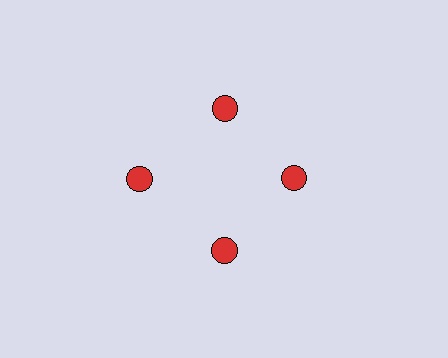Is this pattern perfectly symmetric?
No. The 4 red circles are arranged in a ring, but one element near the 9 o'clock position is pushed outward from the center, breaking the 4-fold rotational symmetry.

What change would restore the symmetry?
The symmetry would be restored by moving it inward, back onto the ring so that all 4 circles sit at equal angles and equal distance from the center.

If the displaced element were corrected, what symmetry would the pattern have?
It would have 4-fold rotational symmetry — the pattern would map onto itself every 90 degrees.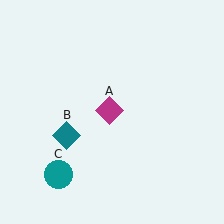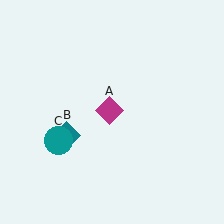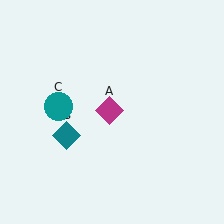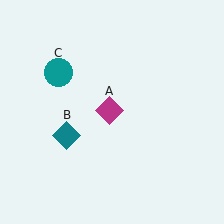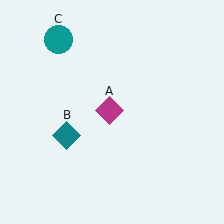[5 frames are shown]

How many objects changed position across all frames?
1 object changed position: teal circle (object C).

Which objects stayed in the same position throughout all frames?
Magenta diamond (object A) and teal diamond (object B) remained stationary.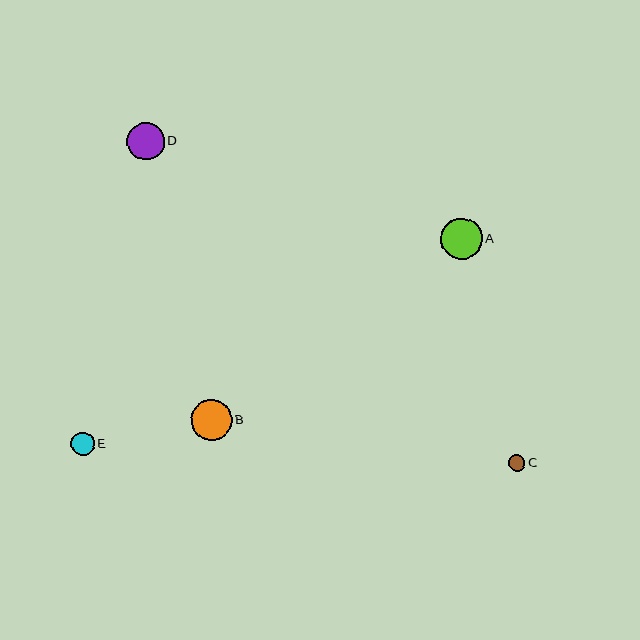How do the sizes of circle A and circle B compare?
Circle A and circle B are approximately the same size.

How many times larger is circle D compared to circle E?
Circle D is approximately 1.6 times the size of circle E.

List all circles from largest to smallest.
From largest to smallest: A, B, D, E, C.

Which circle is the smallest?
Circle C is the smallest with a size of approximately 16 pixels.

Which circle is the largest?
Circle A is the largest with a size of approximately 41 pixels.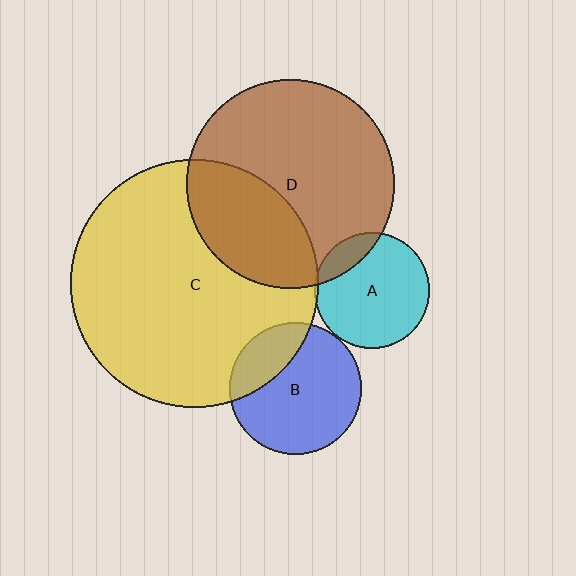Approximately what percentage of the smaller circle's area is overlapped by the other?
Approximately 5%.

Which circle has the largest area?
Circle C (yellow).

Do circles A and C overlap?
Yes.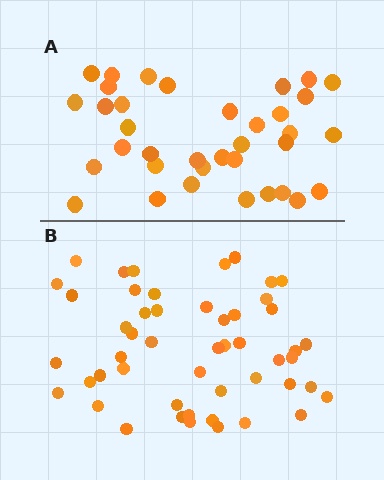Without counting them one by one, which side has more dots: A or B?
Region B (the bottom region) has more dots.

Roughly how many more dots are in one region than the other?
Region B has approximately 15 more dots than region A.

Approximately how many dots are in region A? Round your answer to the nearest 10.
About 40 dots. (The exact count is 36, which rounds to 40.)